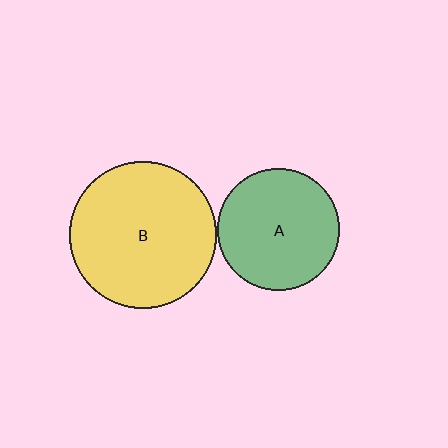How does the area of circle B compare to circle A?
Approximately 1.4 times.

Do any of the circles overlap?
No, none of the circles overlap.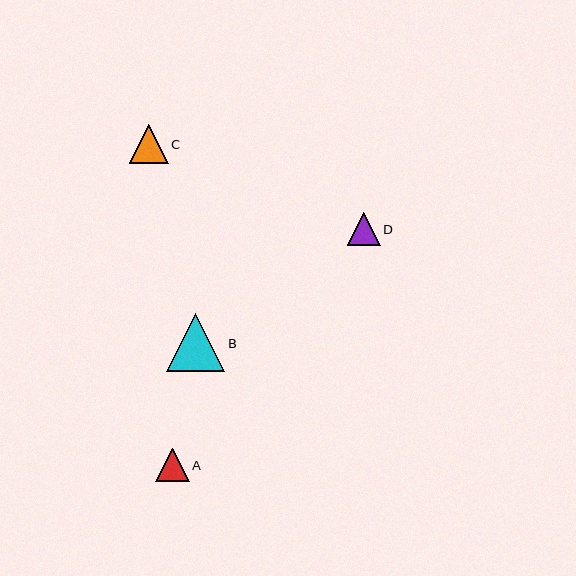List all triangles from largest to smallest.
From largest to smallest: B, C, A, D.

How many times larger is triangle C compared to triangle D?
Triangle C is approximately 1.2 times the size of triangle D.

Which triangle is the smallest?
Triangle D is the smallest with a size of approximately 33 pixels.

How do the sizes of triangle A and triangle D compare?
Triangle A and triangle D are approximately the same size.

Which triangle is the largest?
Triangle B is the largest with a size of approximately 58 pixels.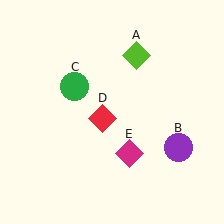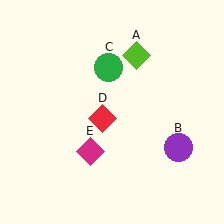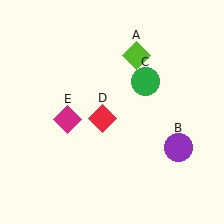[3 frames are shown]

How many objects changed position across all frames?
2 objects changed position: green circle (object C), magenta diamond (object E).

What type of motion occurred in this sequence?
The green circle (object C), magenta diamond (object E) rotated clockwise around the center of the scene.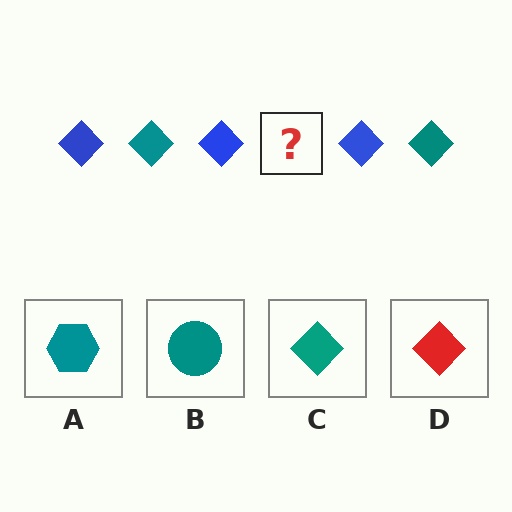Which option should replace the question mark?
Option C.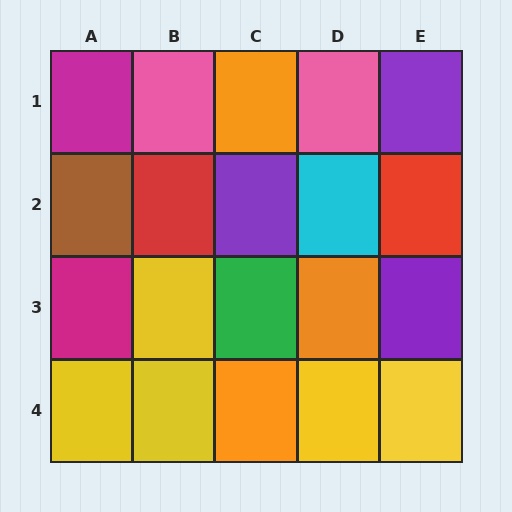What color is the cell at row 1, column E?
Purple.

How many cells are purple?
3 cells are purple.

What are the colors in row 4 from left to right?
Yellow, yellow, orange, yellow, yellow.